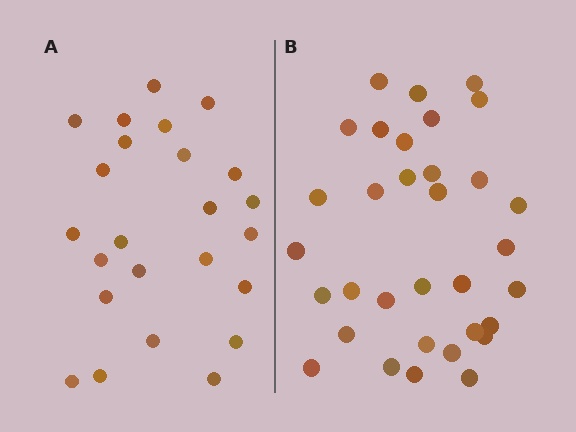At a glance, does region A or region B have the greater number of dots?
Region B (the right region) has more dots.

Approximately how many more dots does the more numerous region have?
Region B has roughly 8 or so more dots than region A.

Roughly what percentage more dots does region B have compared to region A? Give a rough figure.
About 40% more.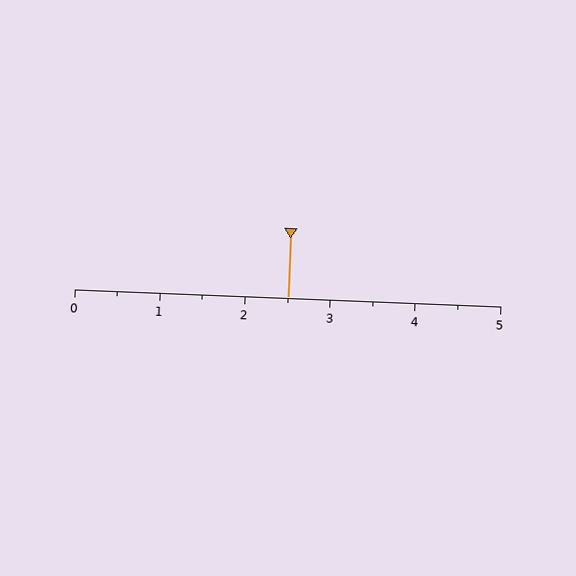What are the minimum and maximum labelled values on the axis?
The axis runs from 0 to 5.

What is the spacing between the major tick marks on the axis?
The major ticks are spaced 1 apart.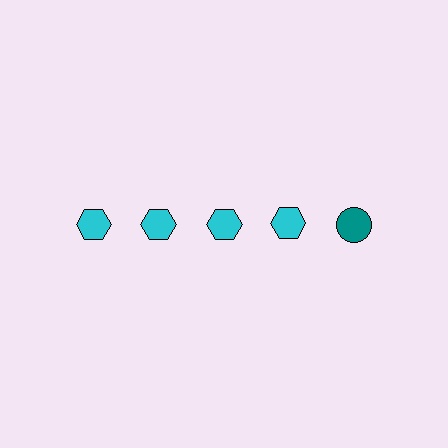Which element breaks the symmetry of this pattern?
The teal circle in the top row, rightmost column breaks the symmetry. All other shapes are cyan hexagons.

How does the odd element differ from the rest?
It differs in both color (teal instead of cyan) and shape (circle instead of hexagon).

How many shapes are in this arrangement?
There are 5 shapes arranged in a grid pattern.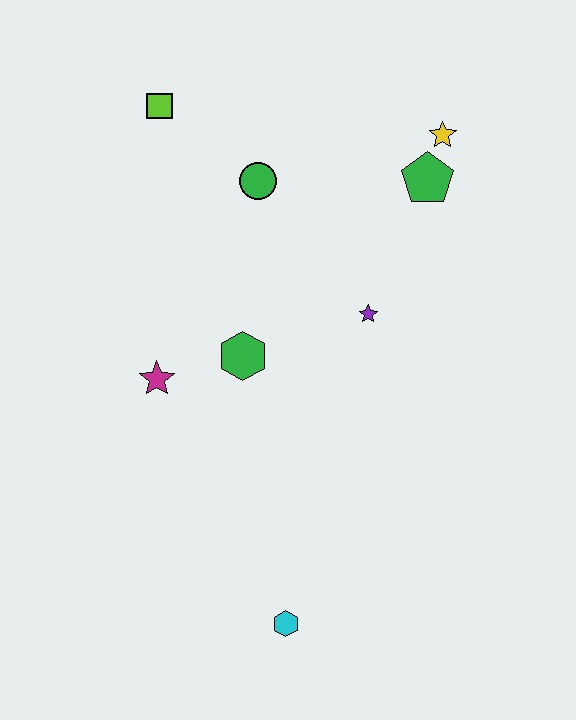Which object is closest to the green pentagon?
The yellow star is closest to the green pentagon.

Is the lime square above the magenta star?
Yes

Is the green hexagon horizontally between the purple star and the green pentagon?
No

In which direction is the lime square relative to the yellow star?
The lime square is to the left of the yellow star.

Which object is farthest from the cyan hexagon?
The lime square is farthest from the cyan hexagon.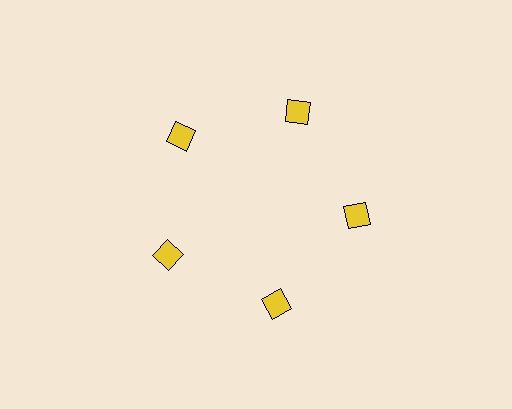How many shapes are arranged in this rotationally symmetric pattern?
There are 5 shapes, arranged in 5 groups of 1.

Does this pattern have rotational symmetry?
Yes, this pattern has 5-fold rotational symmetry. It looks the same after rotating 72 degrees around the center.